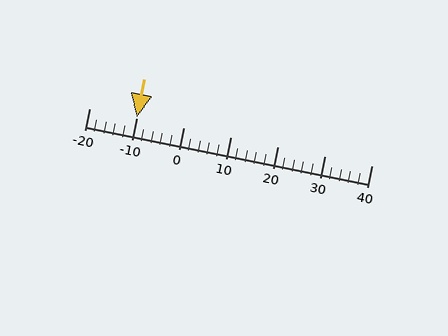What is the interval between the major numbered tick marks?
The major tick marks are spaced 10 units apart.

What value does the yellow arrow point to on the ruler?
The yellow arrow points to approximately -10.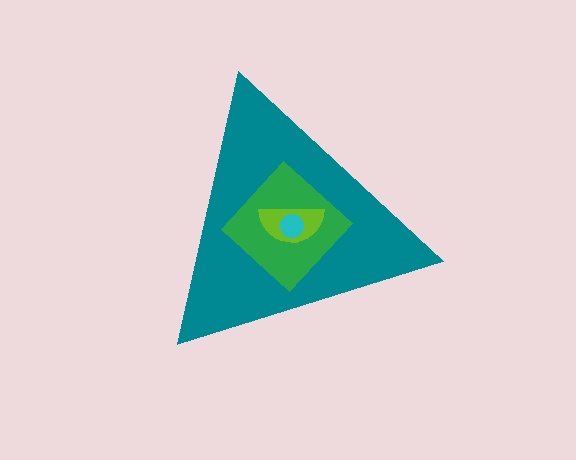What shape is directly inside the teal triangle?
The green diamond.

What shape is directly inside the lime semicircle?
The cyan circle.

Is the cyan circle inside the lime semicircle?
Yes.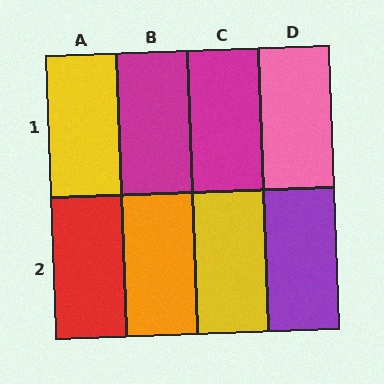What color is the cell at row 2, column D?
Purple.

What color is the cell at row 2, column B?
Orange.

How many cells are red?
1 cell is red.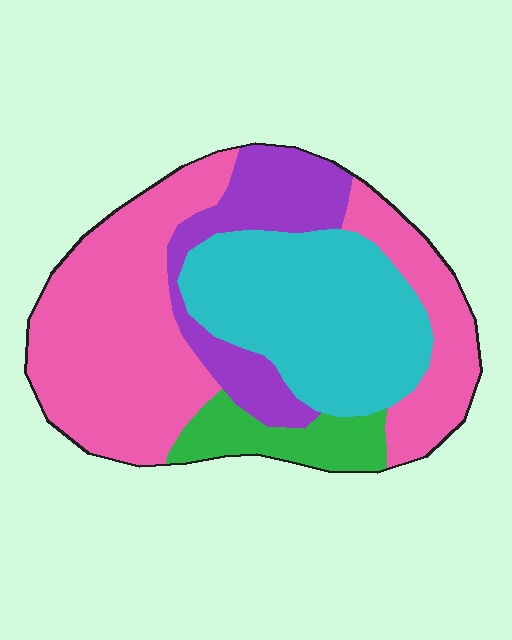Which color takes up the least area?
Green, at roughly 10%.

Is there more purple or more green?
Purple.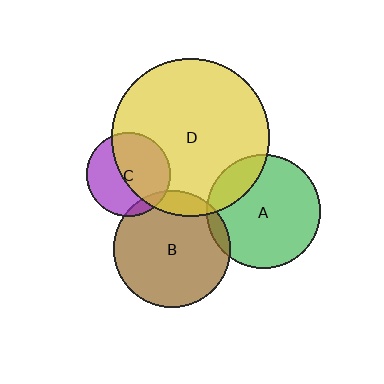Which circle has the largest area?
Circle D (yellow).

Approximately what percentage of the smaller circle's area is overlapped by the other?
Approximately 10%.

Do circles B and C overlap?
Yes.